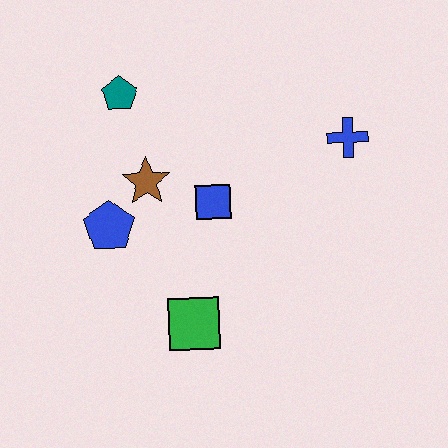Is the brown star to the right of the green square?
No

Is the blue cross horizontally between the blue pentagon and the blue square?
No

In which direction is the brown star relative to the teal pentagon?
The brown star is below the teal pentagon.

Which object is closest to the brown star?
The blue pentagon is closest to the brown star.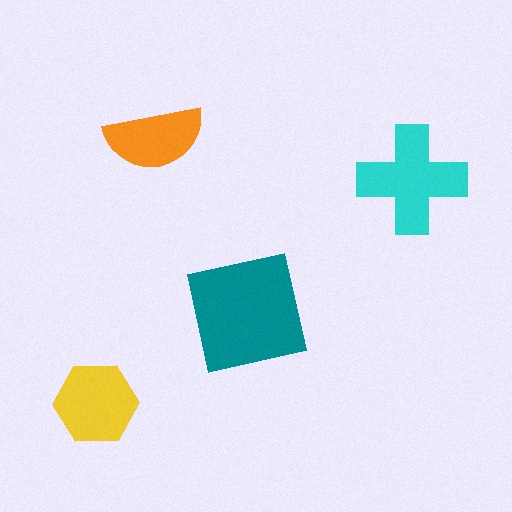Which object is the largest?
The teal square.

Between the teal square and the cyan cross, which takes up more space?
The teal square.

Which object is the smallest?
The orange semicircle.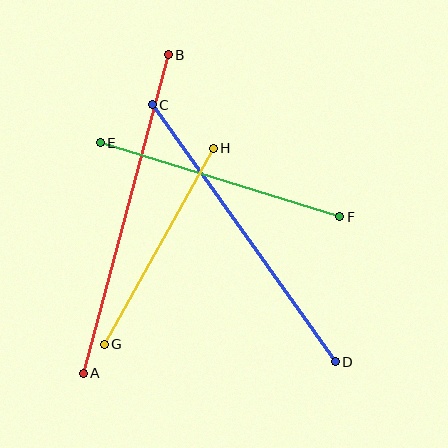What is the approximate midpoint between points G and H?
The midpoint is at approximately (159, 246) pixels.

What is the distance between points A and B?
The distance is approximately 329 pixels.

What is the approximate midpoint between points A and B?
The midpoint is at approximately (126, 214) pixels.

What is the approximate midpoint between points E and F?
The midpoint is at approximately (220, 180) pixels.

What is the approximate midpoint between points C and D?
The midpoint is at approximately (244, 233) pixels.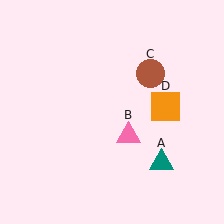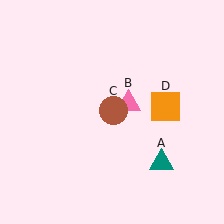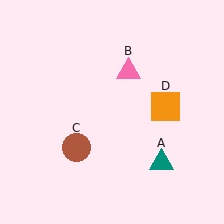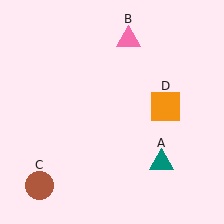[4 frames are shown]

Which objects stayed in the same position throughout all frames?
Teal triangle (object A) and orange square (object D) remained stationary.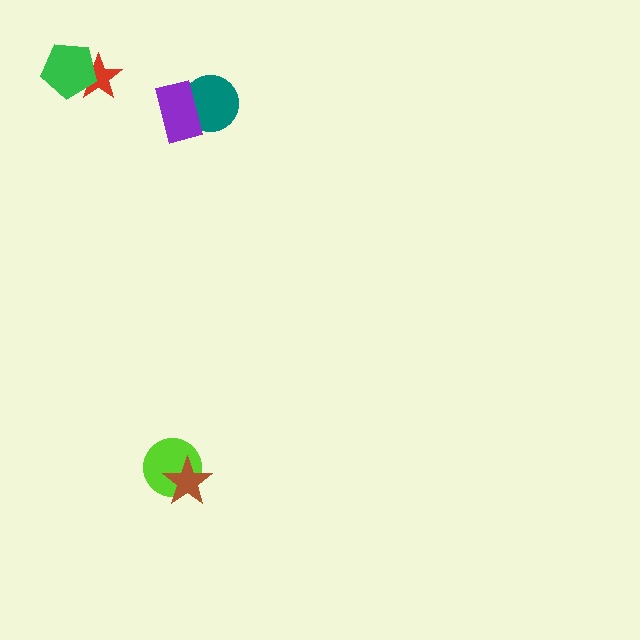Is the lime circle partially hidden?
Yes, it is partially covered by another shape.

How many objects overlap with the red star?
1 object overlaps with the red star.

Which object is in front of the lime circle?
The brown star is in front of the lime circle.